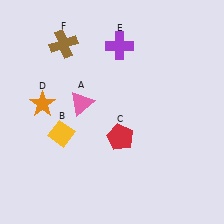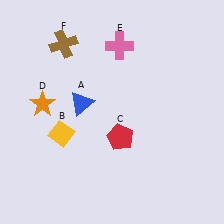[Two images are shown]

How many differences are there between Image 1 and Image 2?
There are 2 differences between the two images.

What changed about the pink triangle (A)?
In Image 1, A is pink. In Image 2, it changed to blue.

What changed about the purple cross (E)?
In Image 1, E is purple. In Image 2, it changed to pink.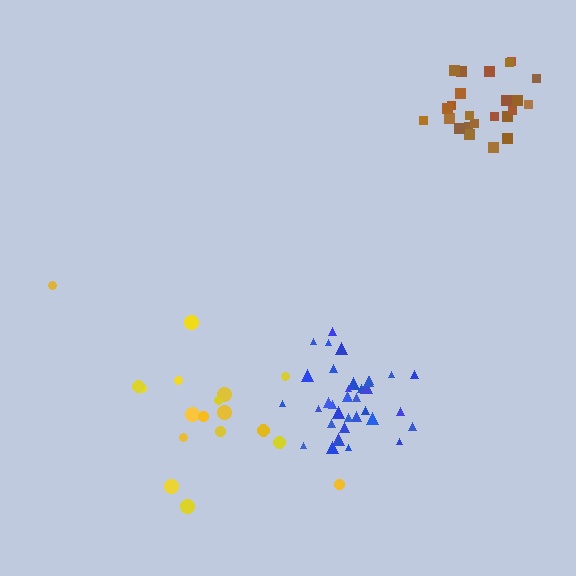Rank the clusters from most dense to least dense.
blue, brown, yellow.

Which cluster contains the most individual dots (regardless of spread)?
Blue (35).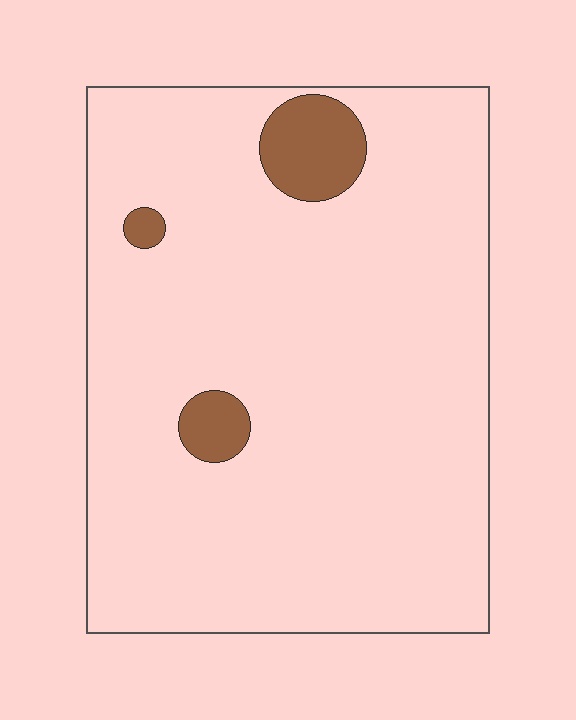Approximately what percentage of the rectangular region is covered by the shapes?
Approximately 5%.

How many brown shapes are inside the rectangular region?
3.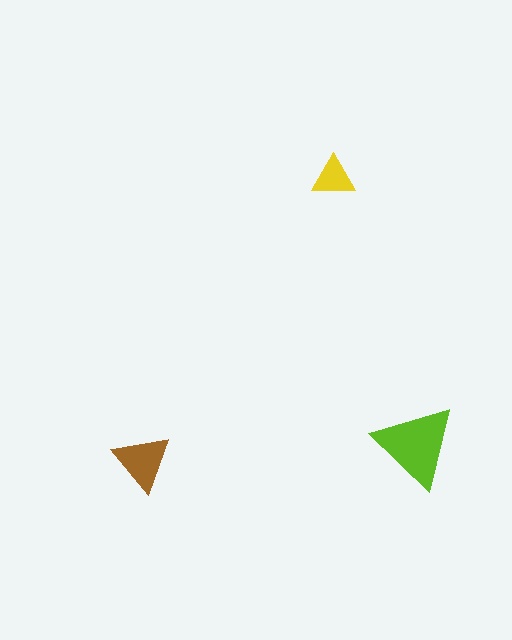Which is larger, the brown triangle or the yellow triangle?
The brown one.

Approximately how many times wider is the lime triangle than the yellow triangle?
About 2 times wider.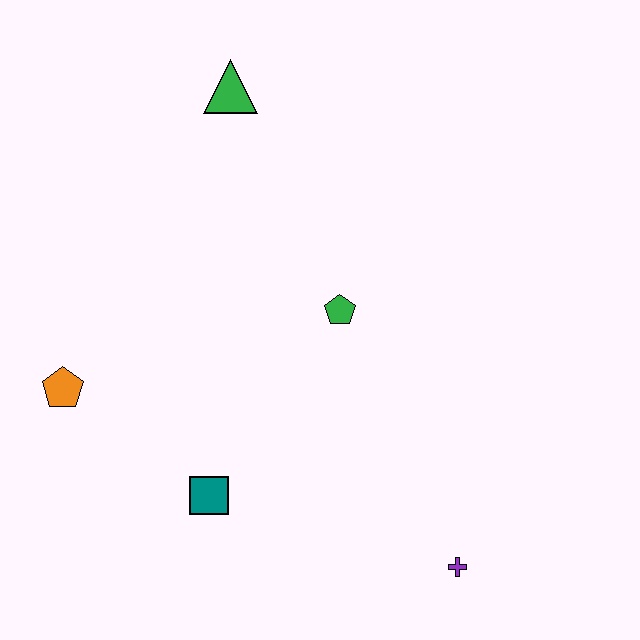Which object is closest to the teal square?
The orange pentagon is closest to the teal square.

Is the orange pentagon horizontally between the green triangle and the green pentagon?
No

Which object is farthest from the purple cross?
The green triangle is farthest from the purple cross.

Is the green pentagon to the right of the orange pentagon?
Yes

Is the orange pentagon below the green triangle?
Yes